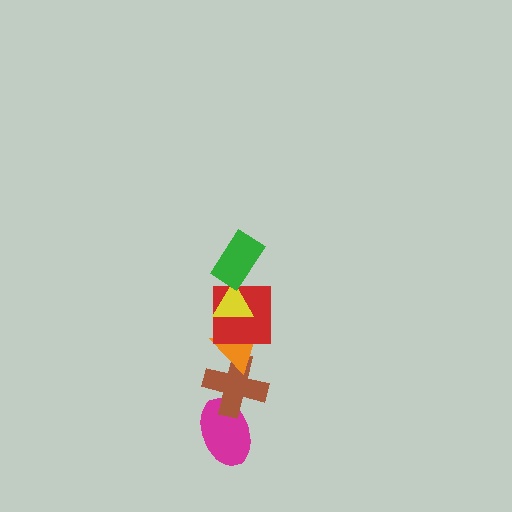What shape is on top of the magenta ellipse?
The brown cross is on top of the magenta ellipse.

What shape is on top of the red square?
The yellow triangle is on top of the red square.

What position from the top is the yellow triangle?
The yellow triangle is 2nd from the top.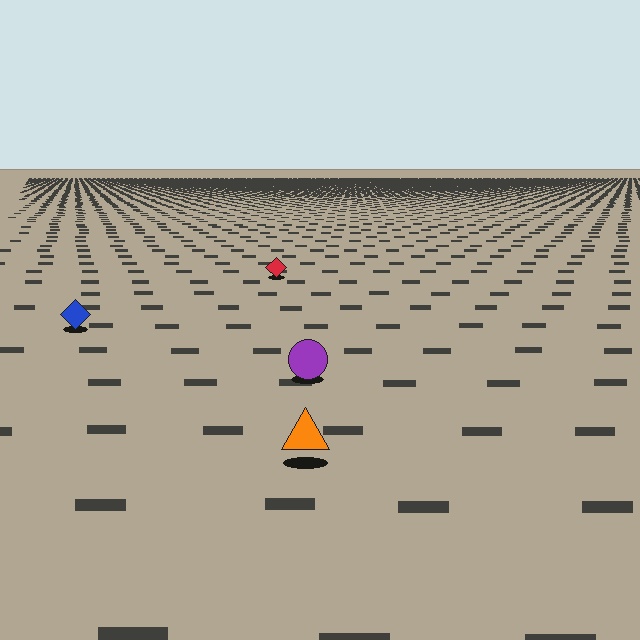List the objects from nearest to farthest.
From nearest to farthest: the orange triangle, the purple circle, the blue diamond, the red diamond.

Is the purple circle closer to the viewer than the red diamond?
Yes. The purple circle is closer — you can tell from the texture gradient: the ground texture is coarser near it.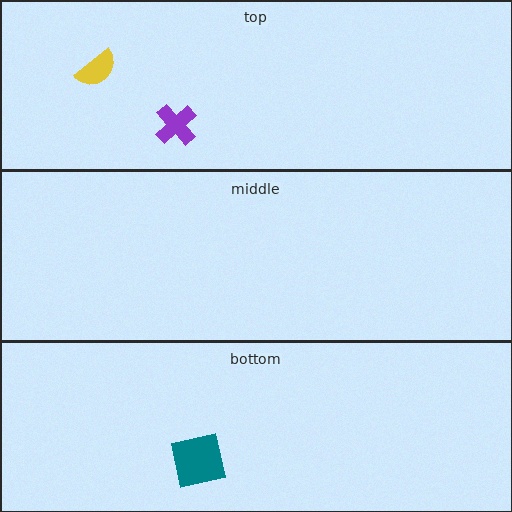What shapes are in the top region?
The purple cross, the yellow semicircle.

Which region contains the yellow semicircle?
The top region.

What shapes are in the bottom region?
The teal square.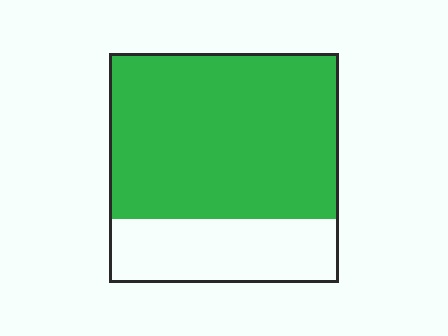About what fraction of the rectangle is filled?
About three quarters (3/4).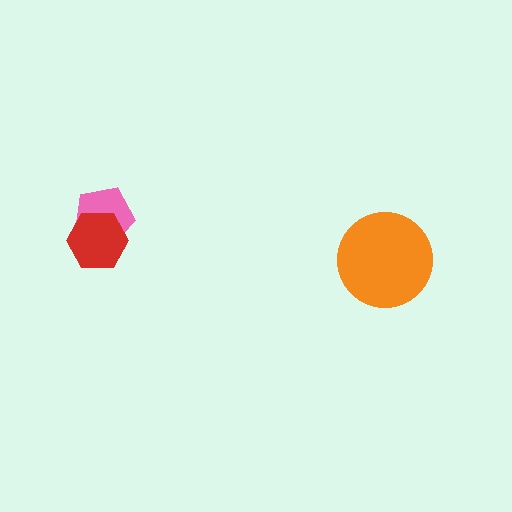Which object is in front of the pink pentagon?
The red hexagon is in front of the pink pentagon.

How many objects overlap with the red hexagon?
1 object overlaps with the red hexagon.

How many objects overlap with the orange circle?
0 objects overlap with the orange circle.